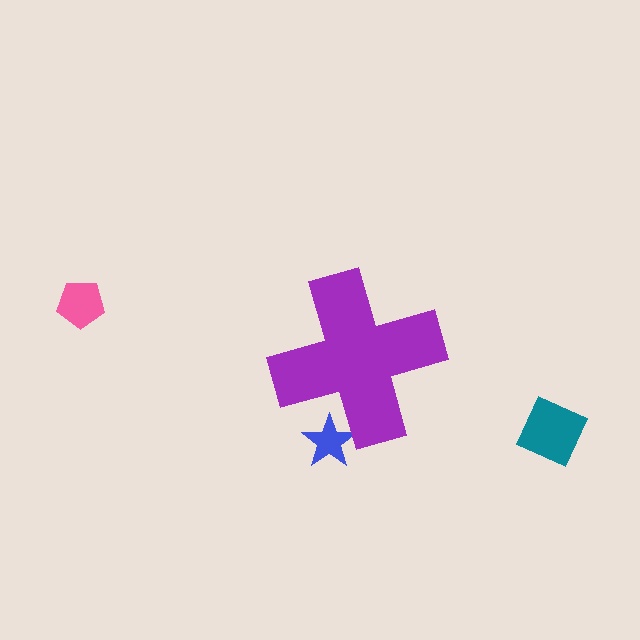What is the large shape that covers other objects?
A purple cross.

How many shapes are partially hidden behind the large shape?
1 shape is partially hidden.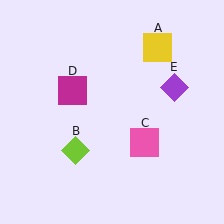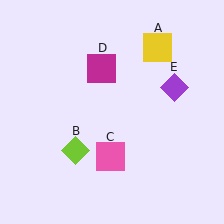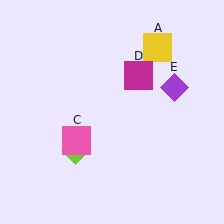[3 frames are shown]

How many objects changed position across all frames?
2 objects changed position: pink square (object C), magenta square (object D).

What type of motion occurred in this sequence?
The pink square (object C), magenta square (object D) rotated clockwise around the center of the scene.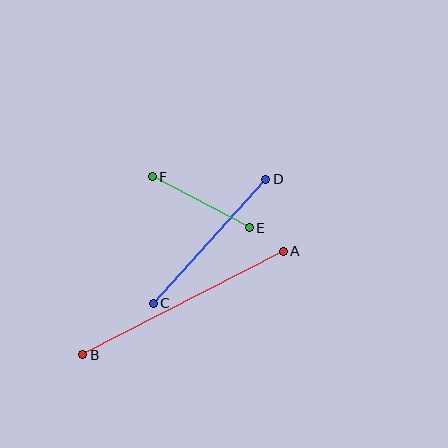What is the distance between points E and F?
The distance is approximately 110 pixels.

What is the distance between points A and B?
The distance is approximately 226 pixels.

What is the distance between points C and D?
The distance is approximately 167 pixels.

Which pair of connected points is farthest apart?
Points A and B are farthest apart.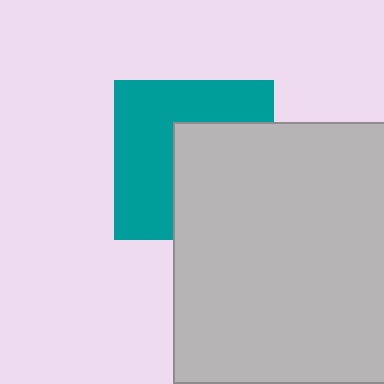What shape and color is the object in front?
The object in front is a light gray rectangle.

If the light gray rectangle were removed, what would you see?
You would see the complete teal square.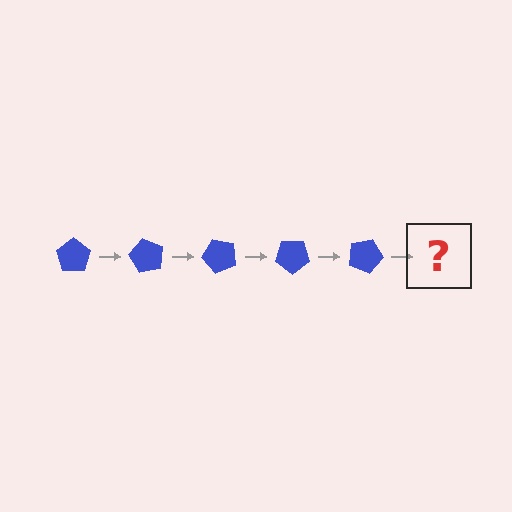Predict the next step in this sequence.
The next step is a blue pentagon rotated 300 degrees.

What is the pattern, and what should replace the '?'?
The pattern is that the pentagon rotates 60 degrees each step. The '?' should be a blue pentagon rotated 300 degrees.